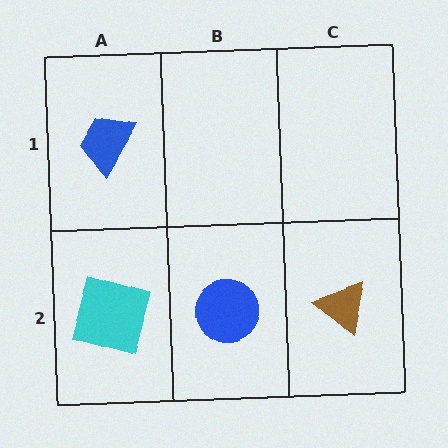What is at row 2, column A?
A cyan square.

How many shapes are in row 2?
3 shapes.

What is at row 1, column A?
A blue trapezoid.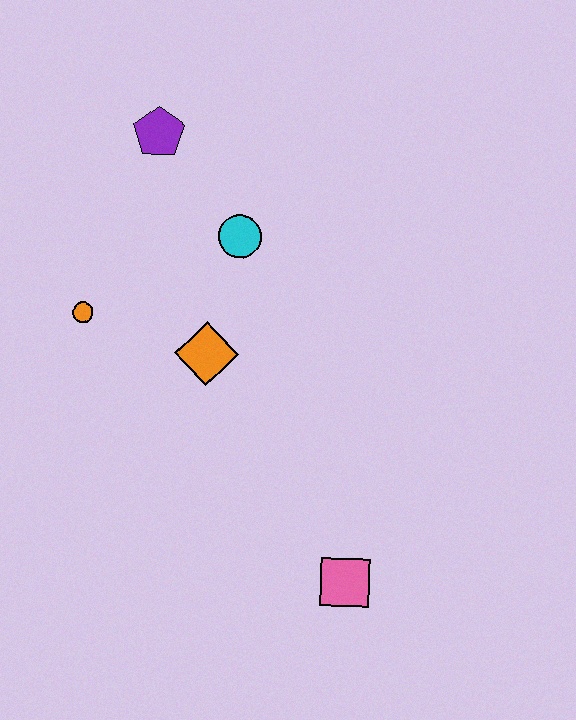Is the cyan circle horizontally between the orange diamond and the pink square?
Yes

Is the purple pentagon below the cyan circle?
No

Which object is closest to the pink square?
The orange diamond is closest to the pink square.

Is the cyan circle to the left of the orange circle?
No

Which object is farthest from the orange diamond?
The pink square is farthest from the orange diamond.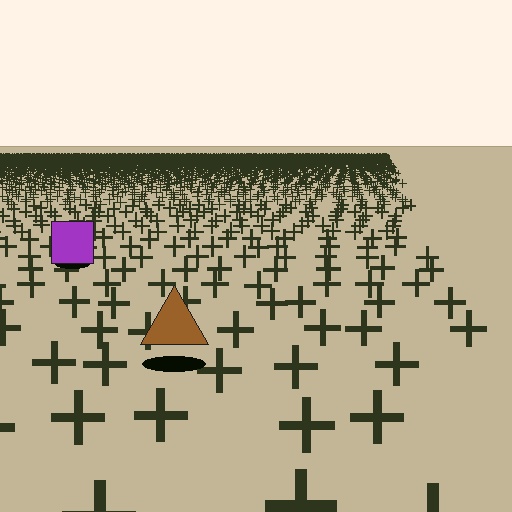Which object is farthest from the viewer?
The purple square is farthest from the viewer. It appears smaller and the ground texture around it is denser.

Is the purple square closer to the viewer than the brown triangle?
No. The brown triangle is closer — you can tell from the texture gradient: the ground texture is coarser near it.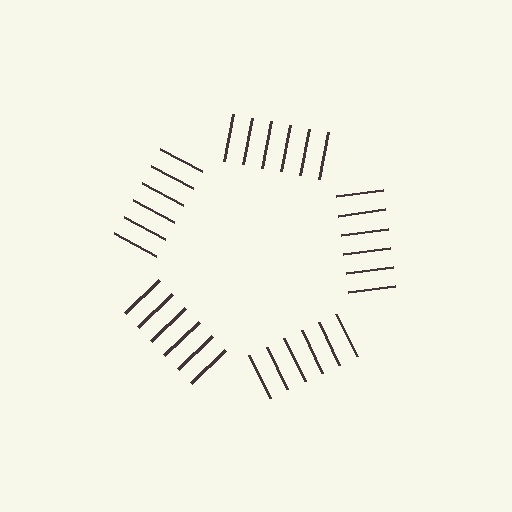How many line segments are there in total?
30 — 6 along each of the 5 edges.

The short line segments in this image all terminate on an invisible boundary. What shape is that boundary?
An illusory pentagon — the line segments terminate on its edges but no continuous stroke is drawn.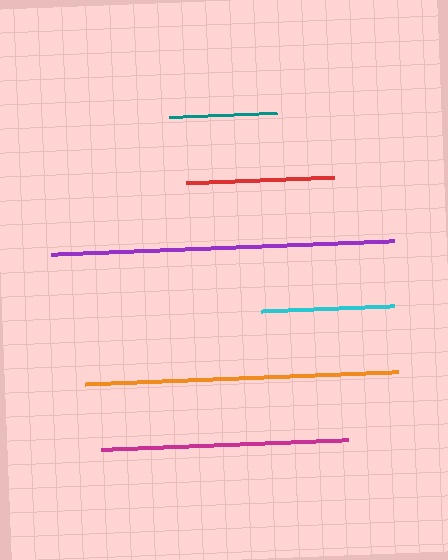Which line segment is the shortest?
The teal line is the shortest at approximately 108 pixels.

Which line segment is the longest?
The purple line is the longest at approximately 343 pixels.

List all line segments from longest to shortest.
From longest to shortest: purple, orange, magenta, red, cyan, teal.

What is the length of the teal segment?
The teal segment is approximately 108 pixels long.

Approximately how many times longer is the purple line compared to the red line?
The purple line is approximately 2.3 times the length of the red line.